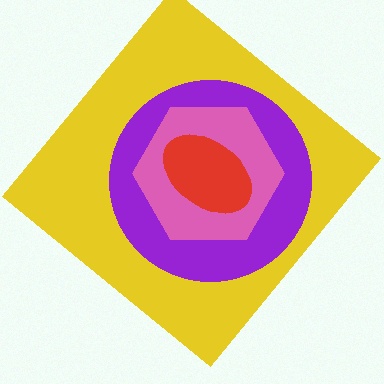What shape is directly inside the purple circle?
The pink hexagon.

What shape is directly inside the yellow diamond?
The purple circle.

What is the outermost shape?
The yellow diamond.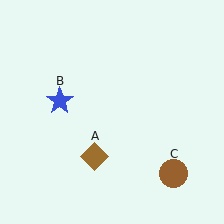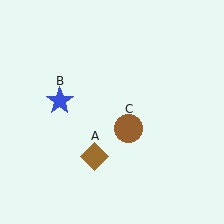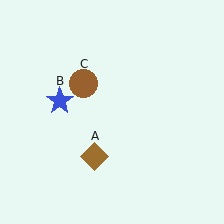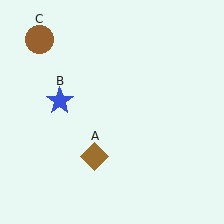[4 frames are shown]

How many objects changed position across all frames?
1 object changed position: brown circle (object C).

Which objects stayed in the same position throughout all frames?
Brown diamond (object A) and blue star (object B) remained stationary.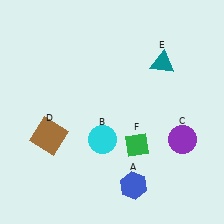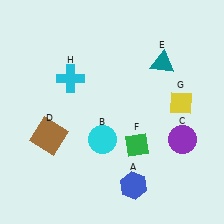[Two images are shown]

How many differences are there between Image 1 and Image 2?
There are 2 differences between the two images.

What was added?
A yellow diamond (G), a cyan cross (H) were added in Image 2.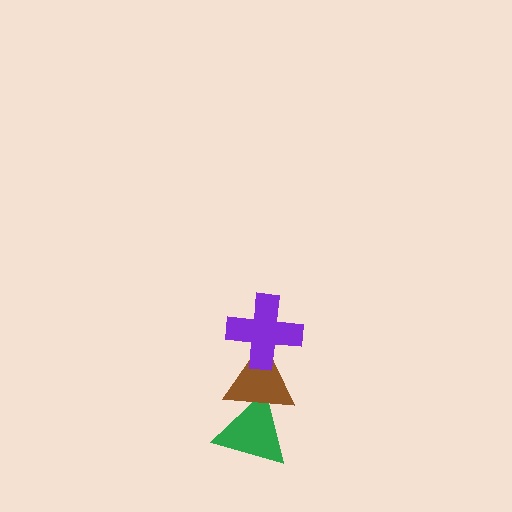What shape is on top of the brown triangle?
The purple cross is on top of the brown triangle.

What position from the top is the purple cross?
The purple cross is 1st from the top.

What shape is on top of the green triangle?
The brown triangle is on top of the green triangle.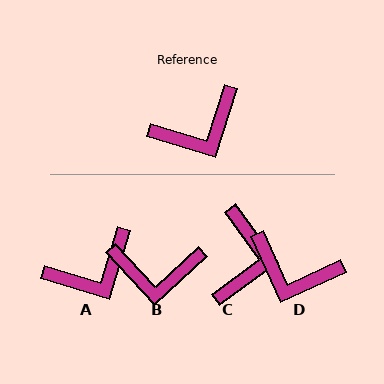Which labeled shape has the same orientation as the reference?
A.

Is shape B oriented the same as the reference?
No, it is off by about 30 degrees.